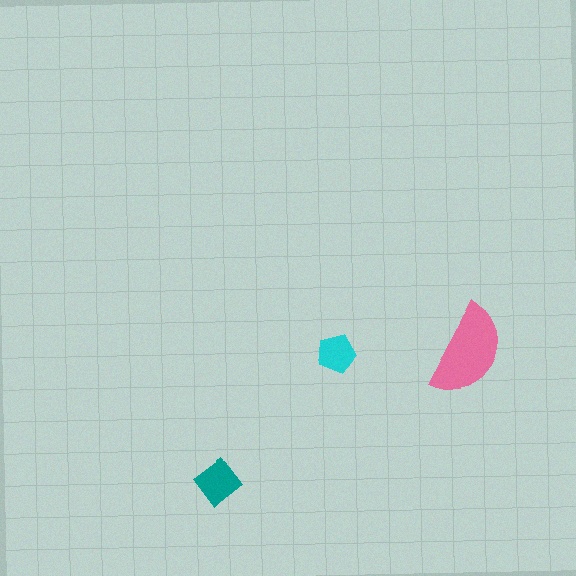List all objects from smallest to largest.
The cyan pentagon, the teal diamond, the pink semicircle.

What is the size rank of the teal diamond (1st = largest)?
2nd.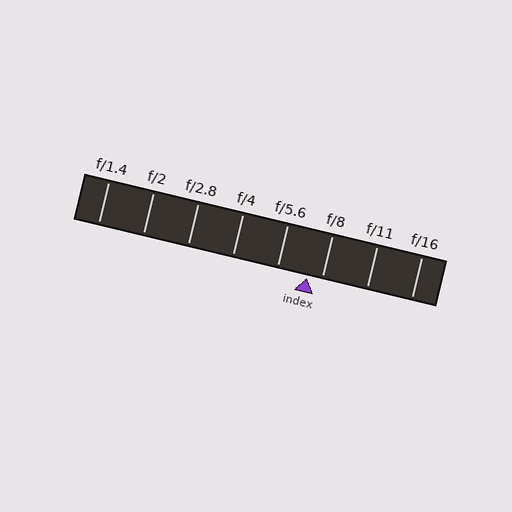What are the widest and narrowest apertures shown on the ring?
The widest aperture shown is f/1.4 and the narrowest is f/16.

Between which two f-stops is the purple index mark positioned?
The index mark is between f/5.6 and f/8.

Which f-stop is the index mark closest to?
The index mark is closest to f/8.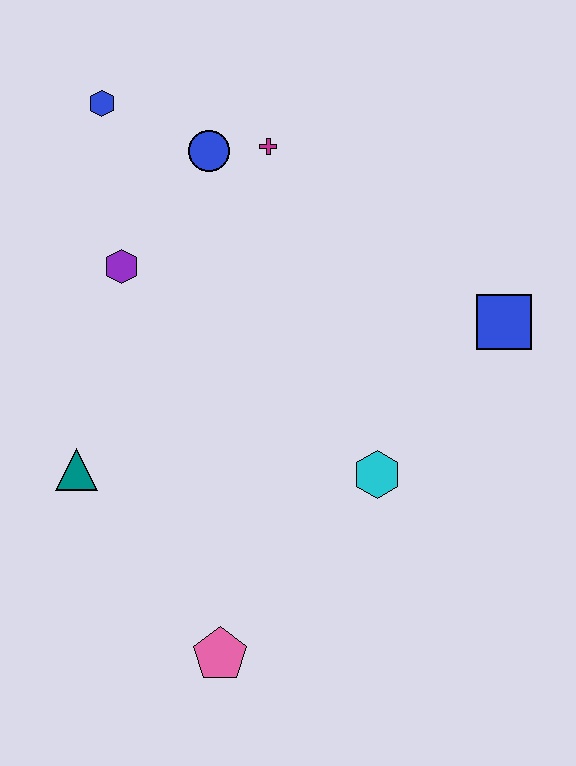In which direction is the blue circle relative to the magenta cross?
The blue circle is to the left of the magenta cross.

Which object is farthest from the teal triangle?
The blue square is farthest from the teal triangle.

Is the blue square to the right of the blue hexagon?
Yes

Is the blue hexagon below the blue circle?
No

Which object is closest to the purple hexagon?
The blue circle is closest to the purple hexagon.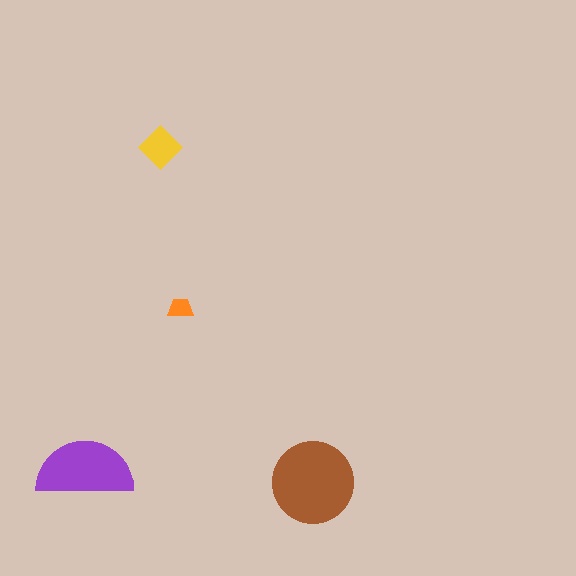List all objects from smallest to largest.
The orange trapezoid, the yellow diamond, the purple semicircle, the brown circle.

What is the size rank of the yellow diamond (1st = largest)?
3rd.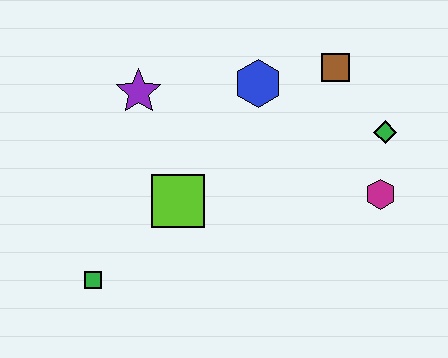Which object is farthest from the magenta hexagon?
The green square is farthest from the magenta hexagon.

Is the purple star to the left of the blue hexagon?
Yes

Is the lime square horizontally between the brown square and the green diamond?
No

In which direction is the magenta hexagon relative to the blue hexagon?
The magenta hexagon is to the right of the blue hexagon.